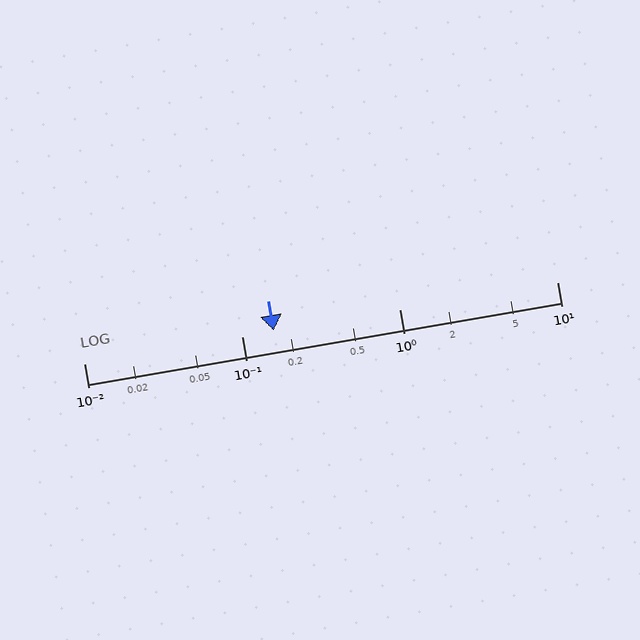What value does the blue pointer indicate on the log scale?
The pointer indicates approximately 0.16.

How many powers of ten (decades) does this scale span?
The scale spans 3 decades, from 0.01 to 10.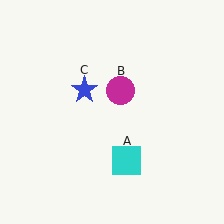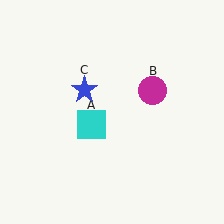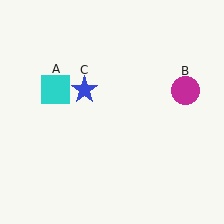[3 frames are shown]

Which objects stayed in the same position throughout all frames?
Blue star (object C) remained stationary.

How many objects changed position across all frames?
2 objects changed position: cyan square (object A), magenta circle (object B).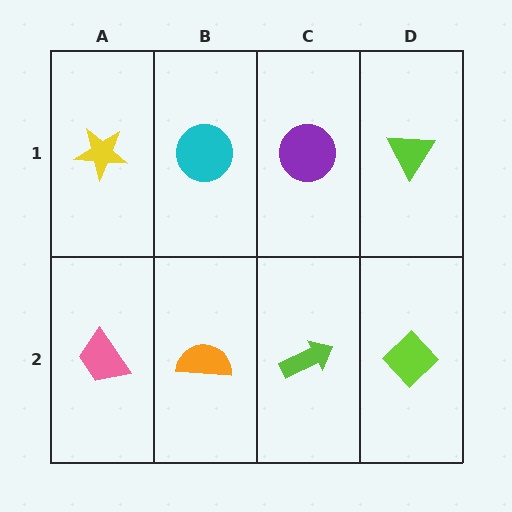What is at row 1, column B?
A cyan circle.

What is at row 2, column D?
A lime diamond.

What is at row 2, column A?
A pink trapezoid.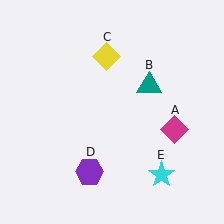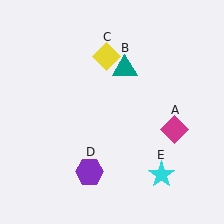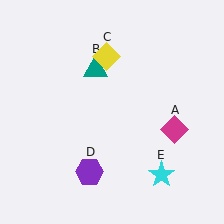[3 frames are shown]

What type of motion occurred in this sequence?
The teal triangle (object B) rotated counterclockwise around the center of the scene.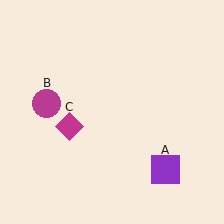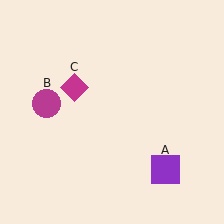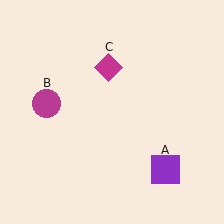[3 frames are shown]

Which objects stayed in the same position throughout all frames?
Purple square (object A) and magenta circle (object B) remained stationary.